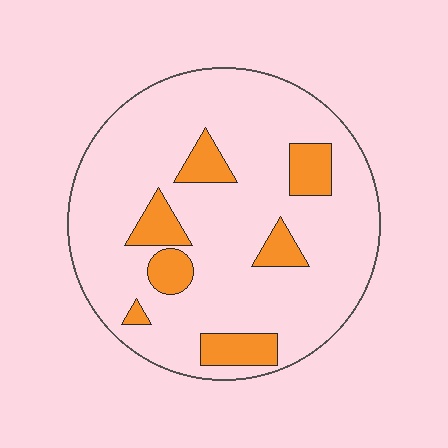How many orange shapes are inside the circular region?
7.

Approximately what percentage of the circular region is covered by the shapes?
Approximately 15%.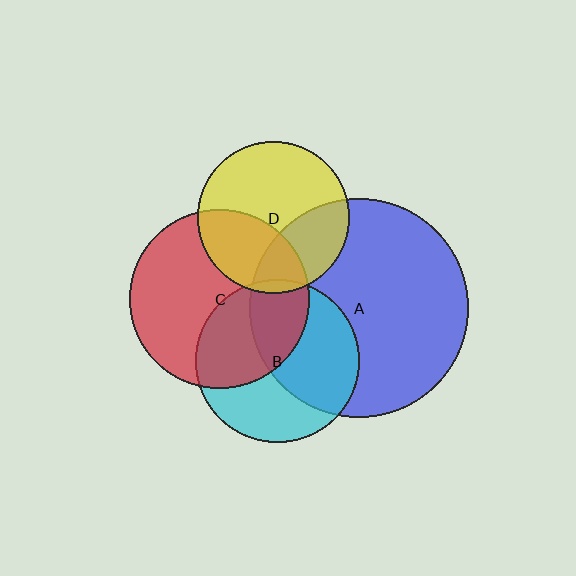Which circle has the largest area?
Circle A (blue).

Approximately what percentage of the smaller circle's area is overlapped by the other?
Approximately 45%.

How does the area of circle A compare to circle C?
Approximately 1.5 times.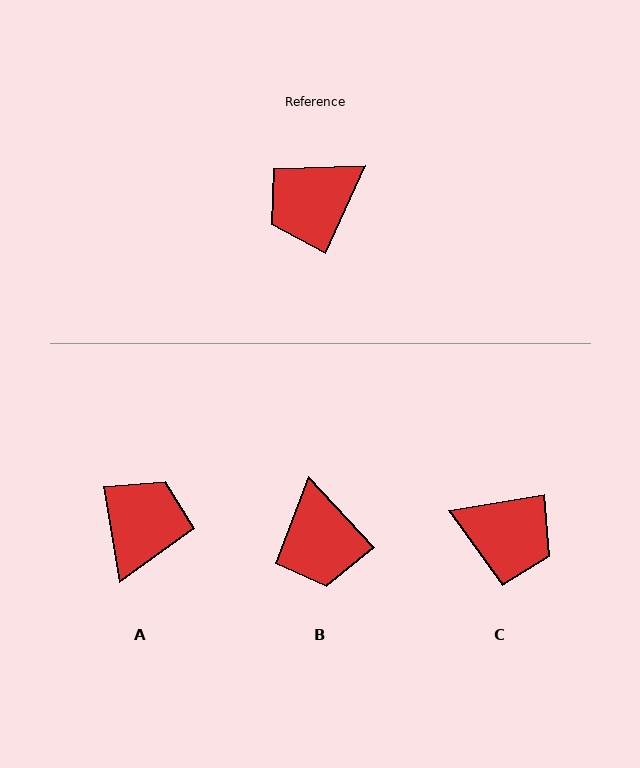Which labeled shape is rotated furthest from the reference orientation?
A, about 146 degrees away.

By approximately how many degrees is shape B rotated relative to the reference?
Approximately 67 degrees counter-clockwise.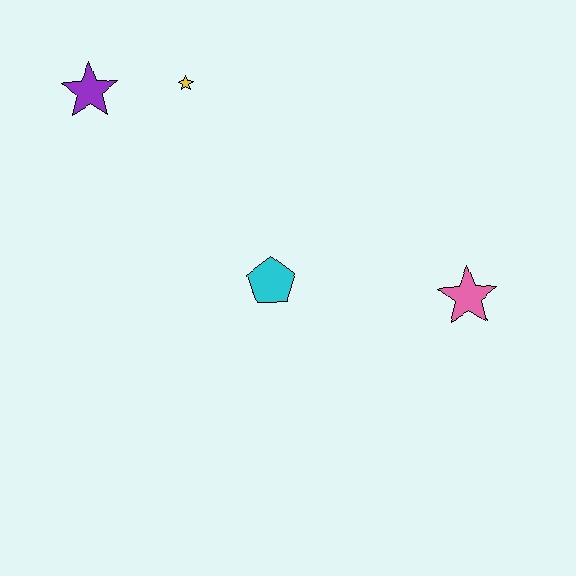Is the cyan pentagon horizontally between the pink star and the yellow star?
Yes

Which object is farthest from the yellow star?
The pink star is farthest from the yellow star.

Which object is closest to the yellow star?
The purple star is closest to the yellow star.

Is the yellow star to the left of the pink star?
Yes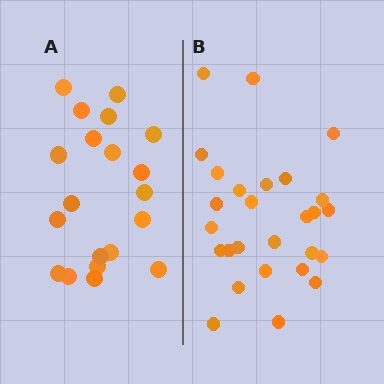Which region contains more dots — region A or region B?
Region B (the right region) has more dots.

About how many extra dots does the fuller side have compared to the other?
Region B has roughly 8 or so more dots than region A.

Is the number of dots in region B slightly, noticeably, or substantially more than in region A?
Region B has noticeably more, but not dramatically so. The ratio is roughly 1.4 to 1.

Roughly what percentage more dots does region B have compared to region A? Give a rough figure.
About 35% more.